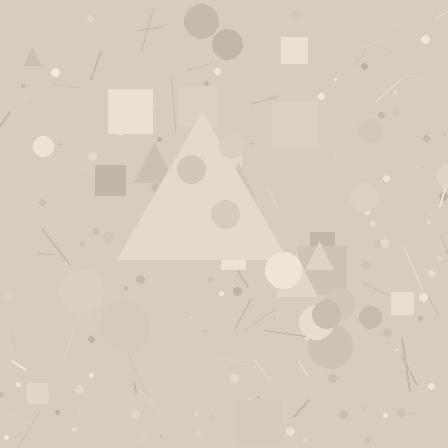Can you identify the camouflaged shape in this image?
The camouflaged shape is a triangle.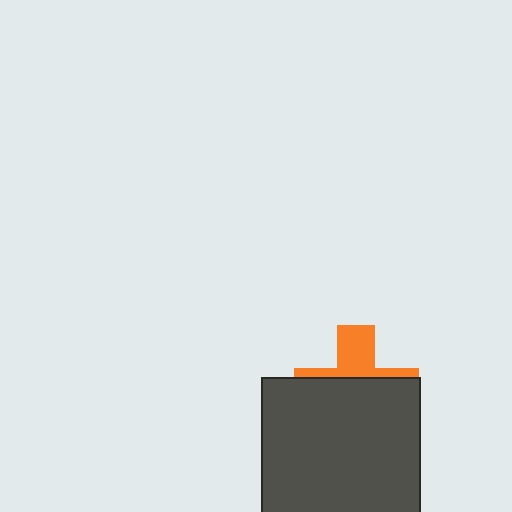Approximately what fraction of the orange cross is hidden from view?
Roughly 65% of the orange cross is hidden behind the dark gray rectangle.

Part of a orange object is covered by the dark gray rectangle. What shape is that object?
It is a cross.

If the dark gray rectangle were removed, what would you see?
You would see the complete orange cross.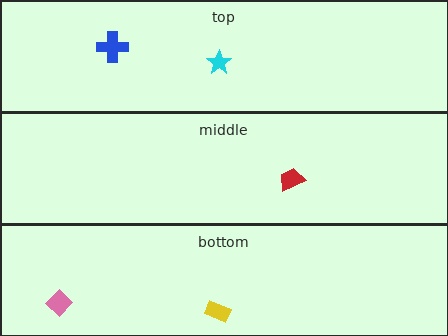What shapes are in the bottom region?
The pink diamond, the yellow rectangle.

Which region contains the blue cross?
The top region.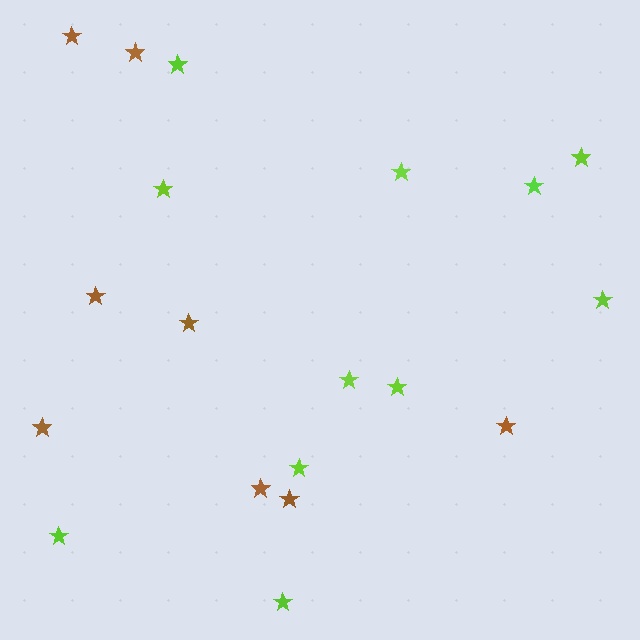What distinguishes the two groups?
There are 2 groups: one group of brown stars (8) and one group of lime stars (11).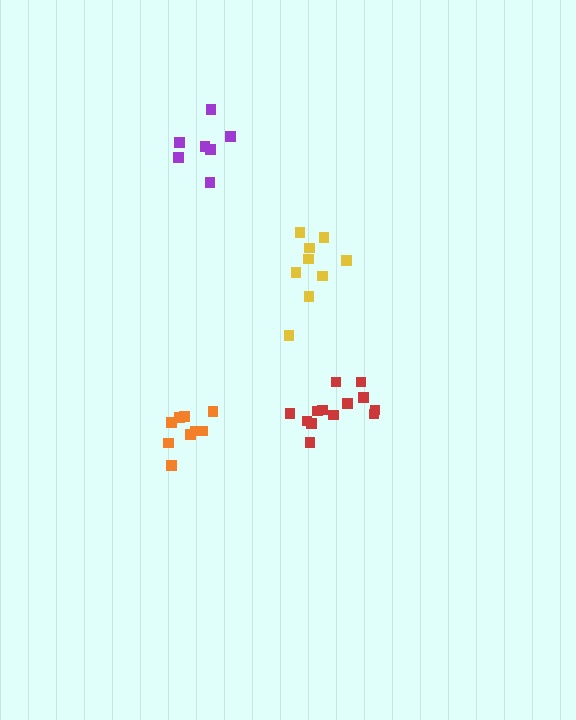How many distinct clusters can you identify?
There are 4 distinct clusters.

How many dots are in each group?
Group 1: 9 dots, Group 2: 13 dots, Group 3: 9 dots, Group 4: 7 dots (38 total).